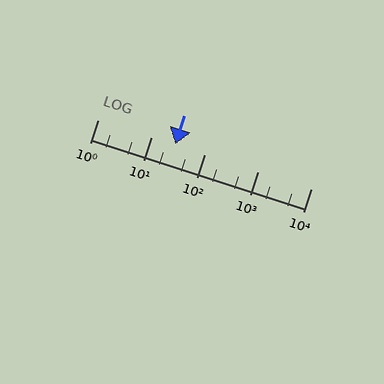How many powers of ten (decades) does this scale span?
The scale spans 4 decades, from 1 to 10000.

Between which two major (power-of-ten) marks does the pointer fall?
The pointer is between 10 and 100.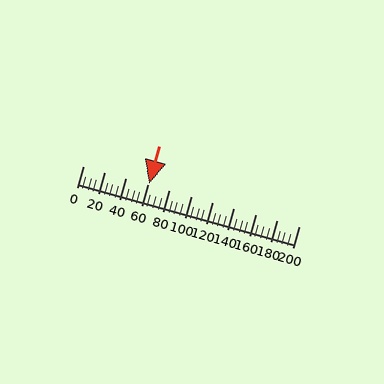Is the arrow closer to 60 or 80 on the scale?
The arrow is closer to 60.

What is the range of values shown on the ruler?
The ruler shows values from 0 to 200.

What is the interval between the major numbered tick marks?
The major tick marks are spaced 20 units apart.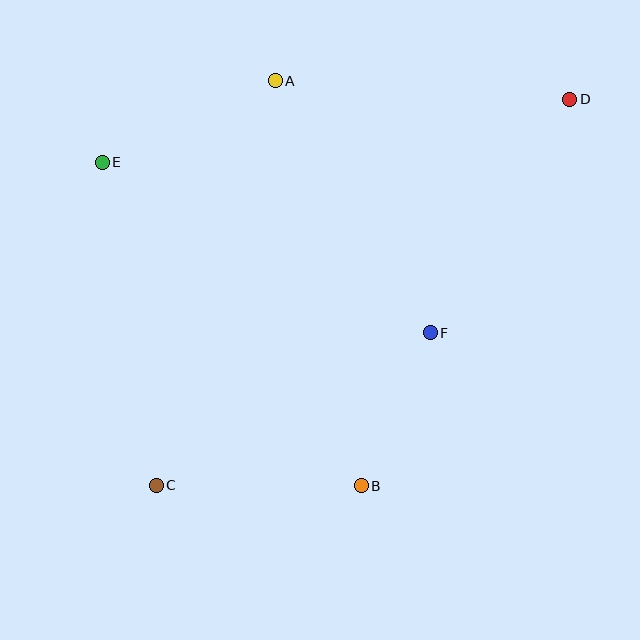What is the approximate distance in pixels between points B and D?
The distance between B and D is approximately 439 pixels.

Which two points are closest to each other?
Points B and F are closest to each other.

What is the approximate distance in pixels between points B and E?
The distance between B and E is approximately 414 pixels.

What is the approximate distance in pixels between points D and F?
The distance between D and F is approximately 272 pixels.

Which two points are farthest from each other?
Points C and D are farthest from each other.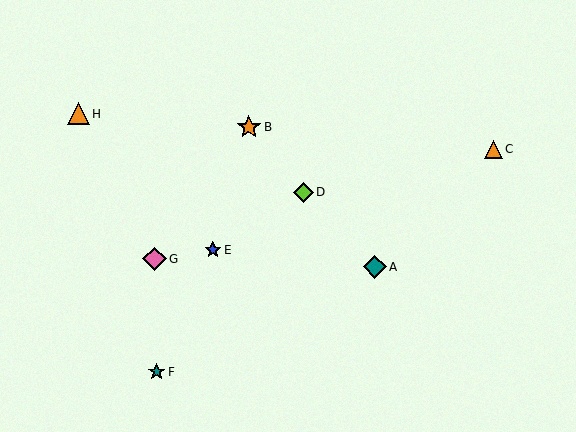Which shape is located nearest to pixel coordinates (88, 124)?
The orange triangle (labeled H) at (78, 114) is nearest to that location.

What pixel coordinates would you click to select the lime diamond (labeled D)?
Click at (303, 192) to select the lime diamond D.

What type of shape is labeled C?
Shape C is an orange triangle.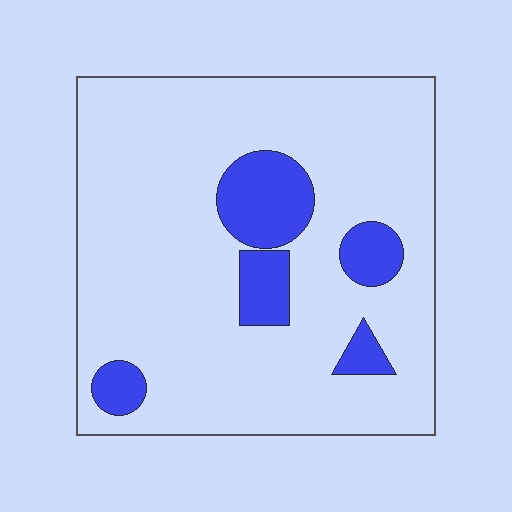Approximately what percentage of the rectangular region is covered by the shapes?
Approximately 15%.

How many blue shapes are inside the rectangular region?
5.